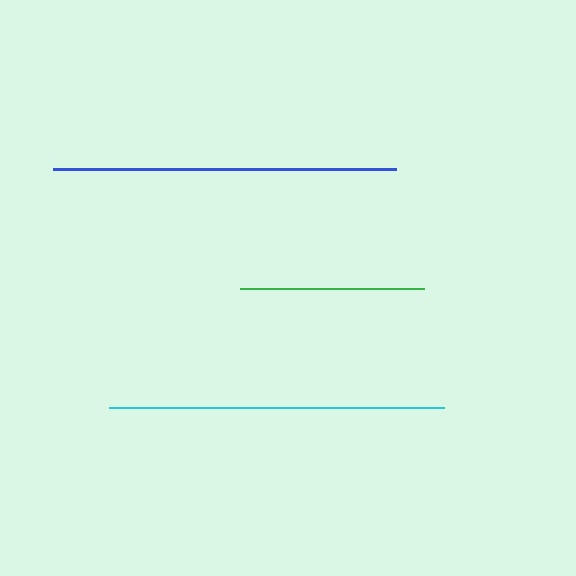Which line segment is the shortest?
The green line is the shortest at approximately 185 pixels.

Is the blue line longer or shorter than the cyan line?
The blue line is longer than the cyan line.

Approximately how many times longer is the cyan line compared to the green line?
The cyan line is approximately 1.8 times the length of the green line.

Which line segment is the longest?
The blue line is the longest at approximately 344 pixels.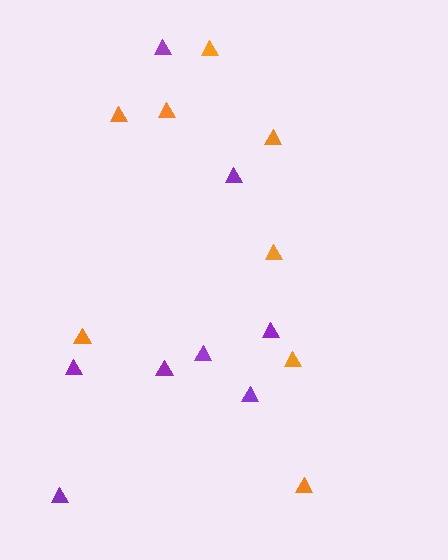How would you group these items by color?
There are 2 groups: one group of orange triangles (8) and one group of purple triangles (8).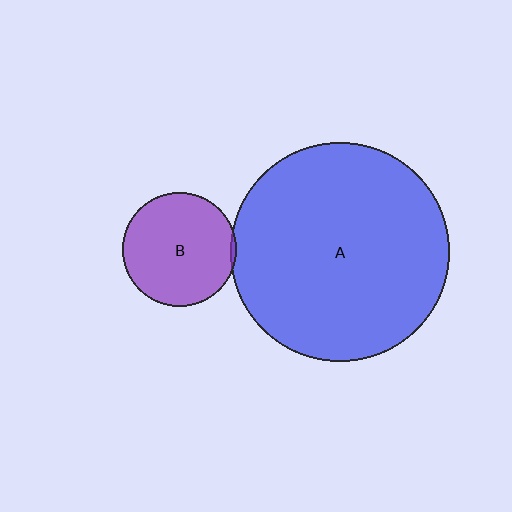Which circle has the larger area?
Circle A (blue).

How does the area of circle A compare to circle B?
Approximately 3.7 times.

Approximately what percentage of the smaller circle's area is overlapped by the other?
Approximately 5%.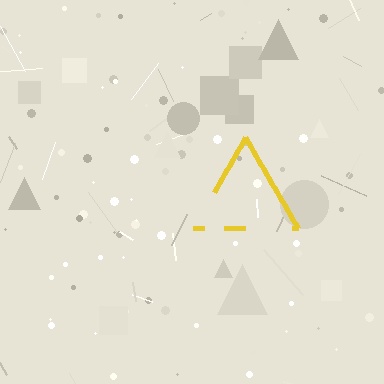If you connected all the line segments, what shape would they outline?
They would outline a triangle.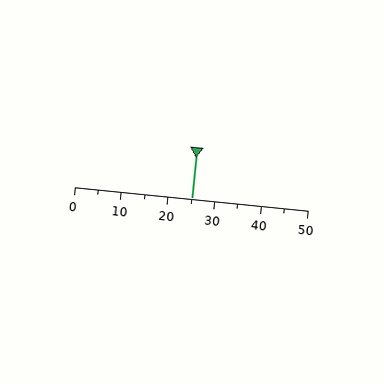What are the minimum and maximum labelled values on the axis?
The axis runs from 0 to 50.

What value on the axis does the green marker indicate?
The marker indicates approximately 25.